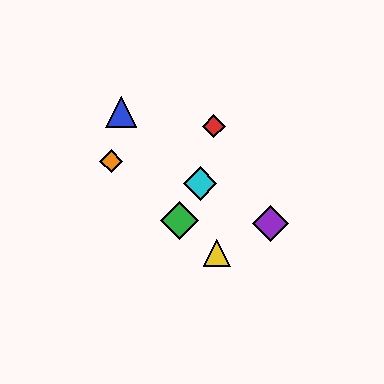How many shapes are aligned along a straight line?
3 shapes (the green diamond, the yellow triangle, the orange diamond) are aligned along a straight line.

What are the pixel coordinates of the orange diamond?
The orange diamond is at (111, 161).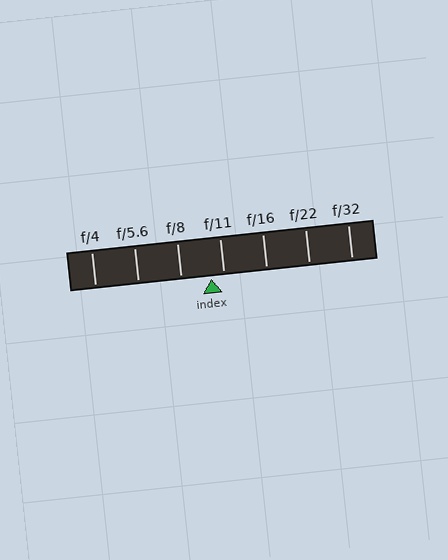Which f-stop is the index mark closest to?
The index mark is closest to f/11.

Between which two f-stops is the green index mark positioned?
The index mark is between f/8 and f/11.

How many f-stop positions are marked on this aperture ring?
There are 7 f-stop positions marked.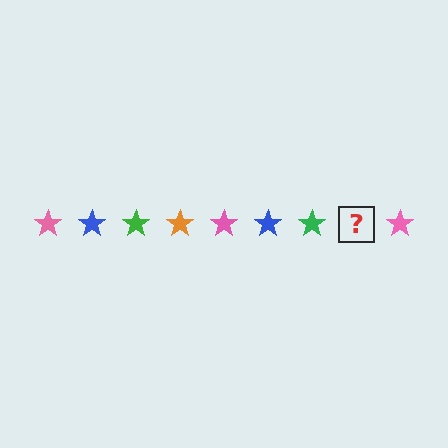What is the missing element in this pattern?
The missing element is an orange star.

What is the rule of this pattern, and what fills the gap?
The rule is that the pattern cycles through pink, blue, green, orange stars. The gap should be filled with an orange star.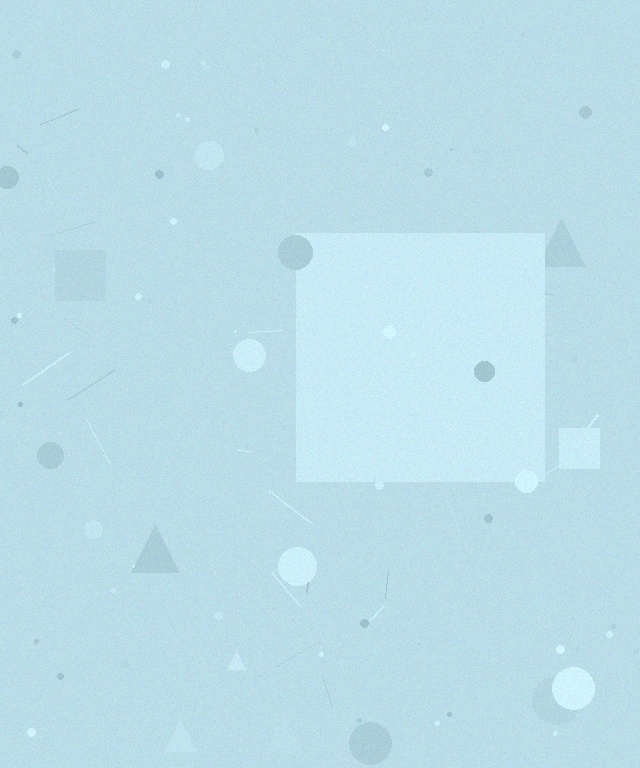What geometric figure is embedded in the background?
A square is embedded in the background.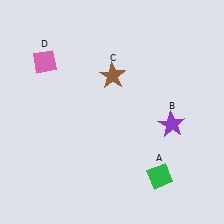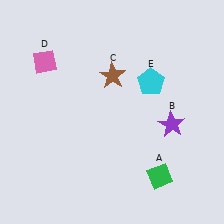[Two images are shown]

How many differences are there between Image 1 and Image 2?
There is 1 difference between the two images.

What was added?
A cyan pentagon (E) was added in Image 2.